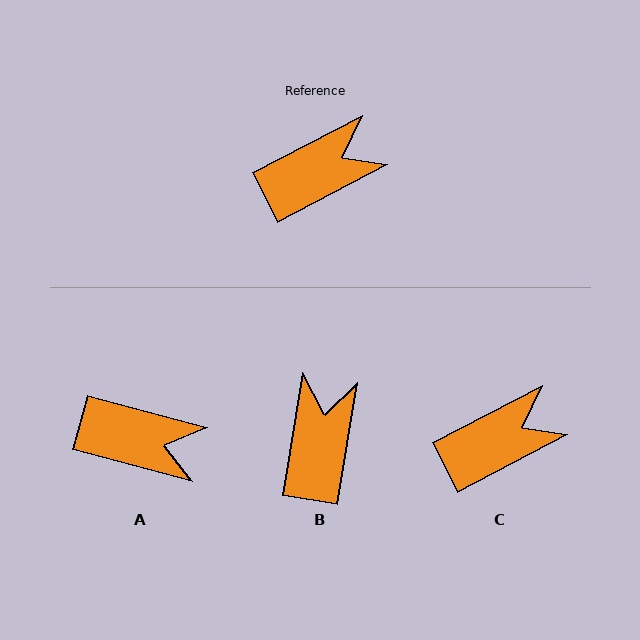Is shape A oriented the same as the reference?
No, it is off by about 42 degrees.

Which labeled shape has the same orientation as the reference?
C.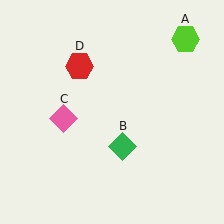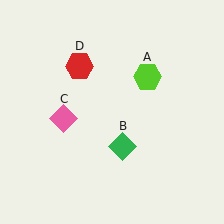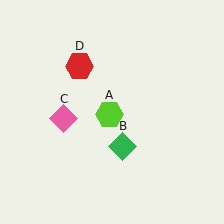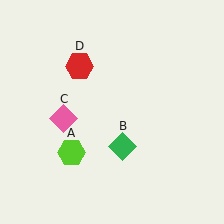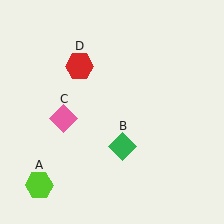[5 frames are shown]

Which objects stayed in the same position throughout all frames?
Green diamond (object B) and pink diamond (object C) and red hexagon (object D) remained stationary.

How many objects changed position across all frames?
1 object changed position: lime hexagon (object A).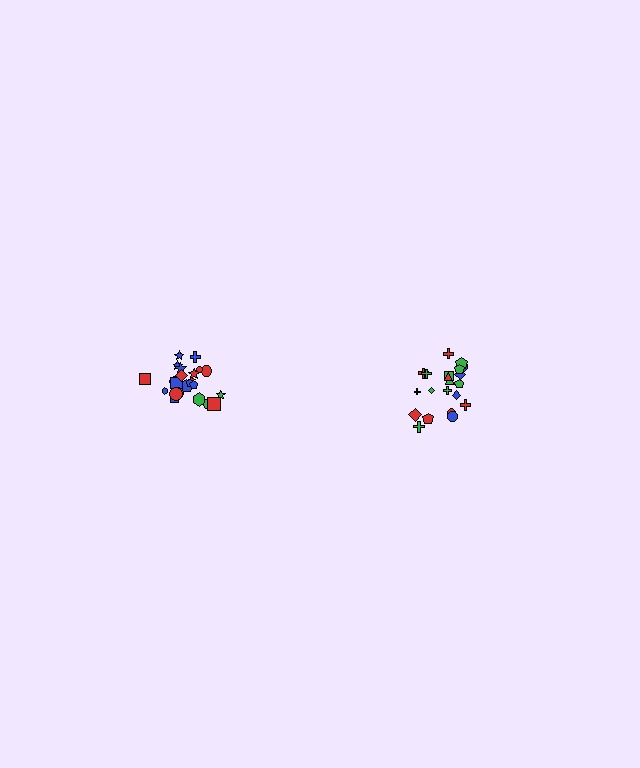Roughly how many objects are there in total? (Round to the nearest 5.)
Roughly 45 objects in total.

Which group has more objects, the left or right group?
The left group.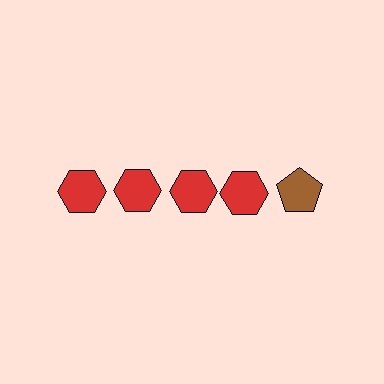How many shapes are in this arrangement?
There are 5 shapes arranged in a grid pattern.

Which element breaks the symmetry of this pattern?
The brown pentagon in the top row, rightmost column breaks the symmetry. All other shapes are red hexagons.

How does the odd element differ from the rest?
It differs in both color (brown instead of red) and shape (pentagon instead of hexagon).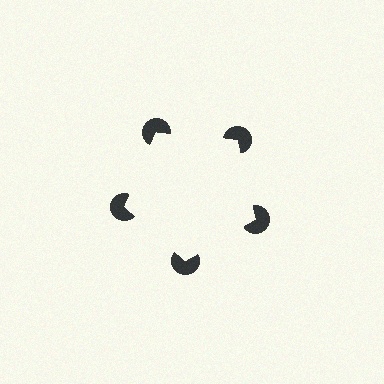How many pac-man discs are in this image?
There are 5 — one at each vertex of the illusory pentagon.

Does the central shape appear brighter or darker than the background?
It typically appears slightly brighter than the background, even though no actual brightness change is drawn.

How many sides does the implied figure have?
5 sides.